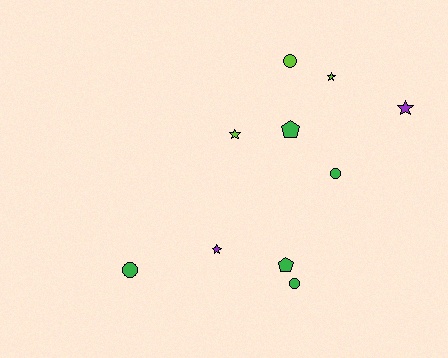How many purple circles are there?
There are no purple circles.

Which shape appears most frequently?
Circle, with 4 objects.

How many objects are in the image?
There are 10 objects.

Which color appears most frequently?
Green, with 5 objects.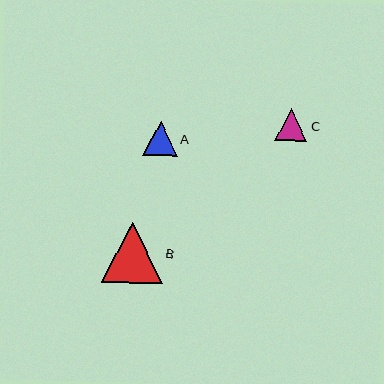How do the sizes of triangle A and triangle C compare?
Triangle A and triangle C are approximately the same size.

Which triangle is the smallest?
Triangle C is the smallest with a size of approximately 32 pixels.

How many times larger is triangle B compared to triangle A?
Triangle B is approximately 1.8 times the size of triangle A.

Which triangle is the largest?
Triangle B is the largest with a size of approximately 61 pixels.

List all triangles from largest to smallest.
From largest to smallest: B, A, C.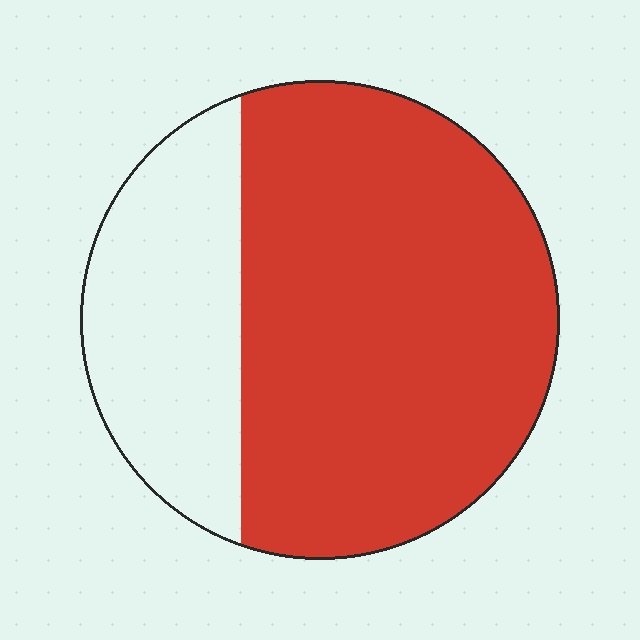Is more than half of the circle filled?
Yes.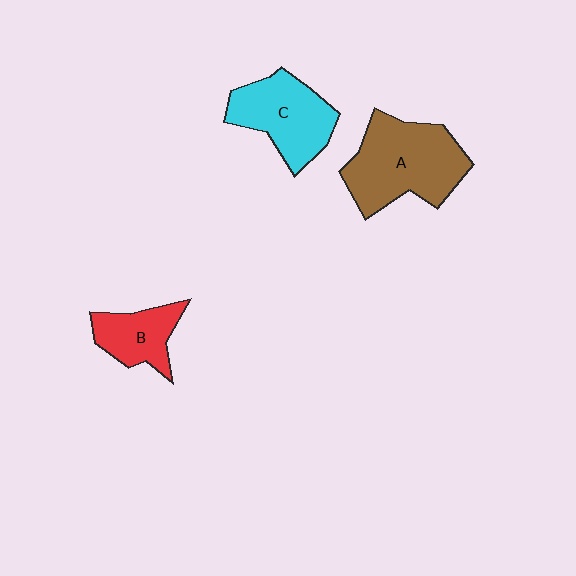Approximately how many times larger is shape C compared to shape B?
Approximately 1.5 times.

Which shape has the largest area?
Shape A (brown).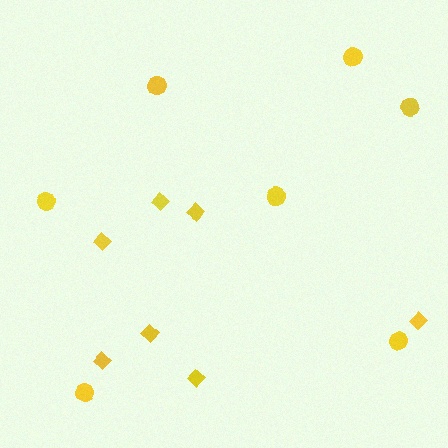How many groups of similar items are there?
There are 2 groups: one group of diamonds (7) and one group of circles (7).